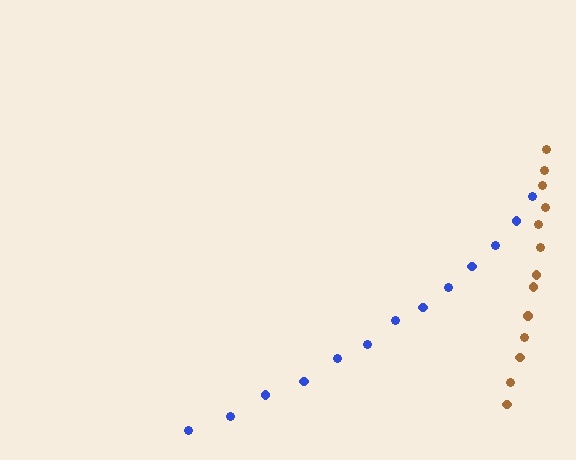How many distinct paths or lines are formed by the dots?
There are 2 distinct paths.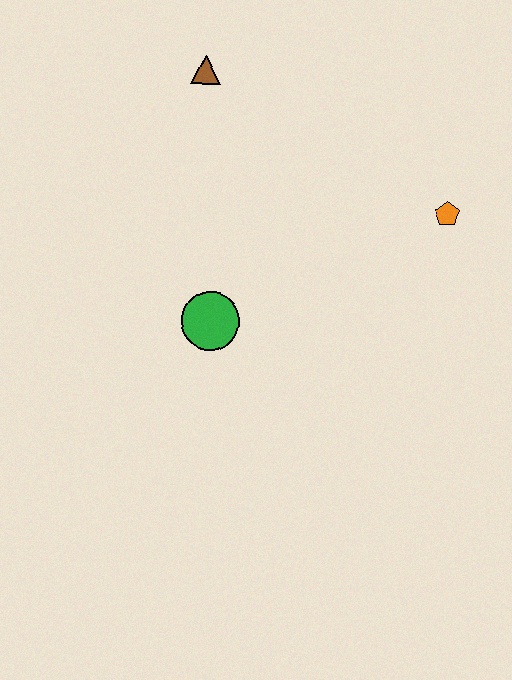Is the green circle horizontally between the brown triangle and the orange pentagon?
Yes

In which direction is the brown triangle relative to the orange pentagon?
The brown triangle is to the left of the orange pentagon.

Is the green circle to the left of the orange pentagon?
Yes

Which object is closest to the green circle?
The brown triangle is closest to the green circle.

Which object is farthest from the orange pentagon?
The brown triangle is farthest from the orange pentagon.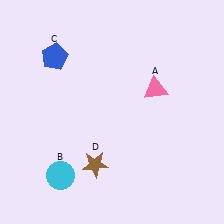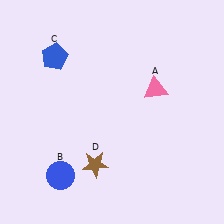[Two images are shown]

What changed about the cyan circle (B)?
In Image 1, B is cyan. In Image 2, it changed to blue.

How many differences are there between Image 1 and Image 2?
There is 1 difference between the two images.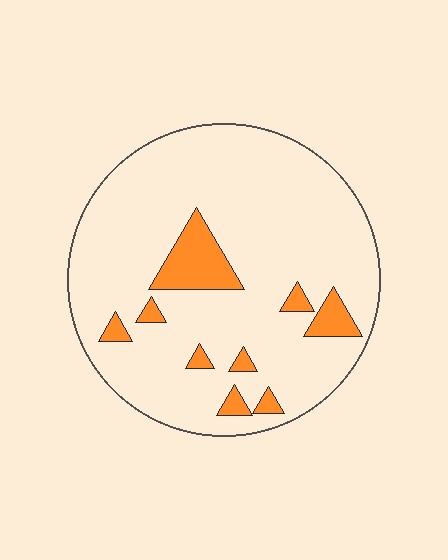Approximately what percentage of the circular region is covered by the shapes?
Approximately 10%.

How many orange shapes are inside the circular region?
9.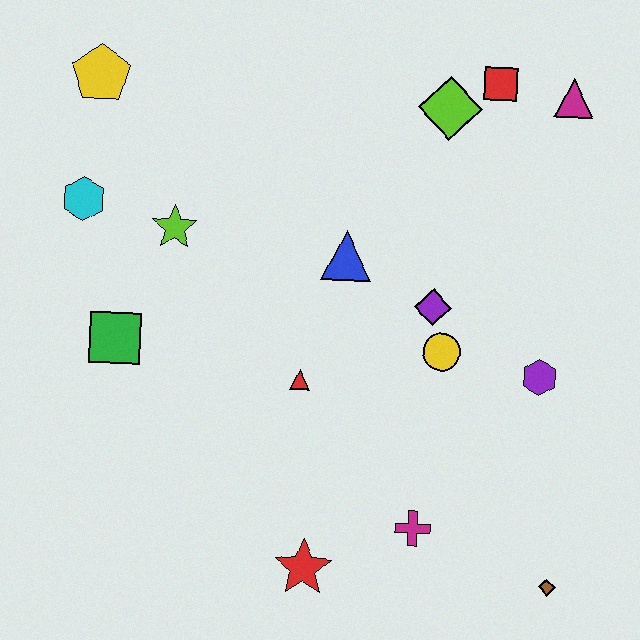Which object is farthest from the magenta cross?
The yellow pentagon is farthest from the magenta cross.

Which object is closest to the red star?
The magenta cross is closest to the red star.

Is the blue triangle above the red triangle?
Yes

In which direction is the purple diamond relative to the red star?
The purple diamond is above the red star.